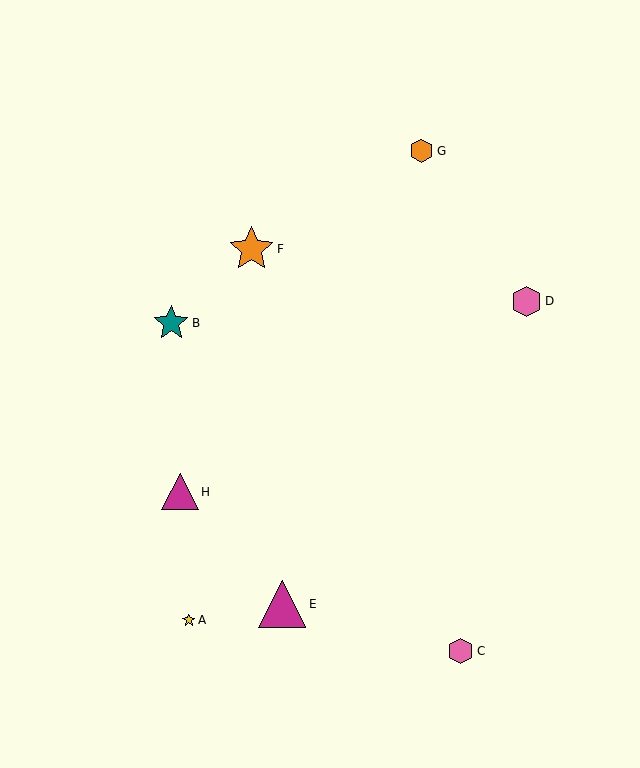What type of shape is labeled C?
Shape C is a pink hexagon.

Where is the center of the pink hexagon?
The center of the pink hexagon is at (461, 651).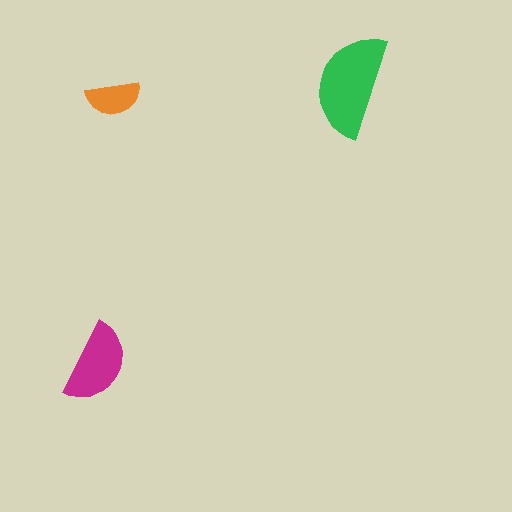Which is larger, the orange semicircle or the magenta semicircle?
The magenta one.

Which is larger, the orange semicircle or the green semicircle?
The green one.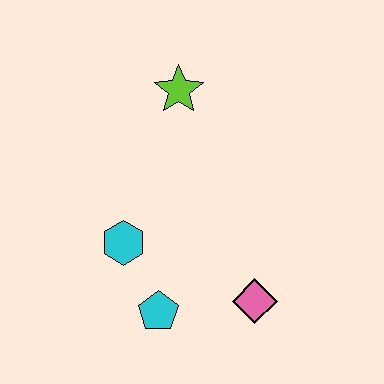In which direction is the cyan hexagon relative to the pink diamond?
The cyan hexagon is to the left of the pink diamond.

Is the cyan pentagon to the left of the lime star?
Yes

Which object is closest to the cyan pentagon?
The cyan hexagon is closest to the cyan pentagon.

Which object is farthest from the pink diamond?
The lime star is farthest from the pink diamond.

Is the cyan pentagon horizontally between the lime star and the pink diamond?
No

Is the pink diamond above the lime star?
No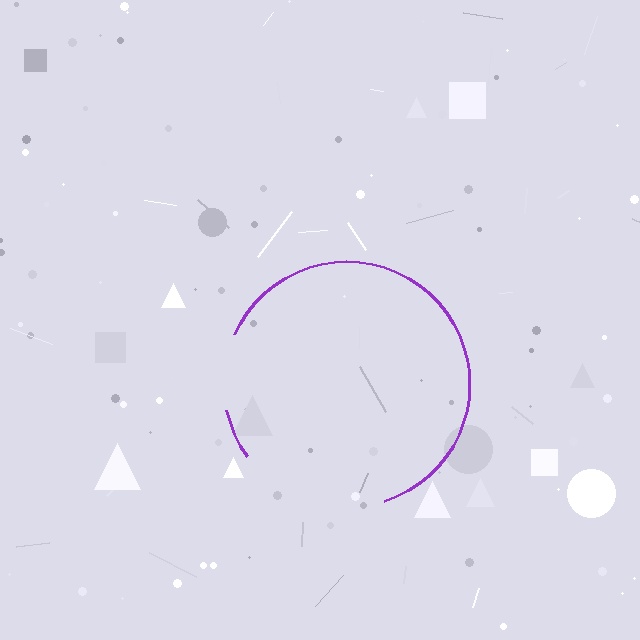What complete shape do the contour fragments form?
The contour fragments form a circle.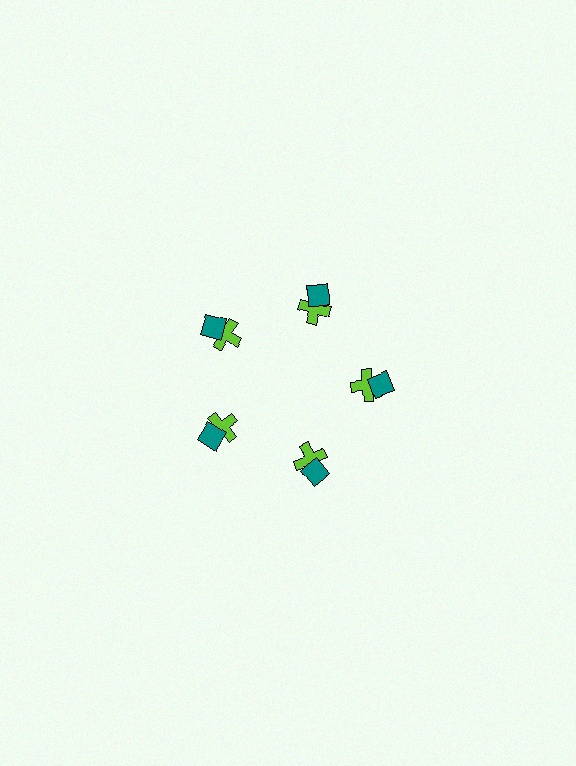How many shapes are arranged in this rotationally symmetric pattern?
There are 10 shapes, arranged in 5 groups of 2.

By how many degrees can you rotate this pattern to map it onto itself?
The pattern maps onto itself every 72 degrees of rotation.